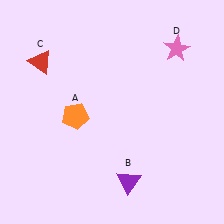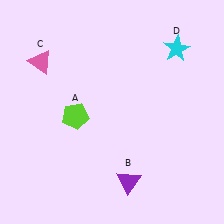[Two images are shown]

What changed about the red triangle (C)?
In Image 1, C is red. In Image 2, it changed to pink.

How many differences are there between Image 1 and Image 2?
There are 3 differences between the two images.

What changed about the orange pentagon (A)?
In Image 1, A is orange. In Image 2, it changed to lime.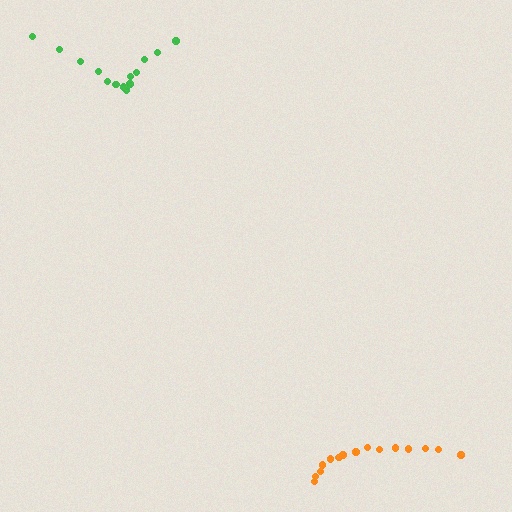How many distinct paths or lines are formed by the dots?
There are 2 distinct paths.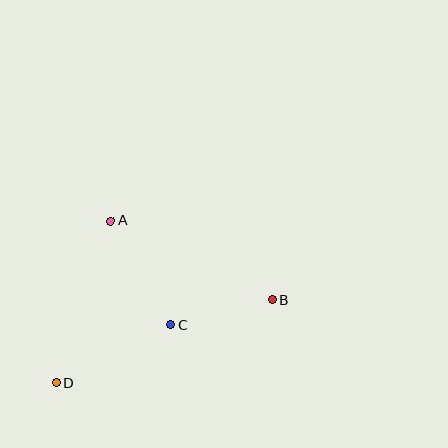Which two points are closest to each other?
Points B and C are closest to each other.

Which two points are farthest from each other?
Points B and D are farthest from each other.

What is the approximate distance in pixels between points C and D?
The distance between C and D is approximately 129 pixels.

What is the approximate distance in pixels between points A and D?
The distance between A and D is approximately 171 pixels.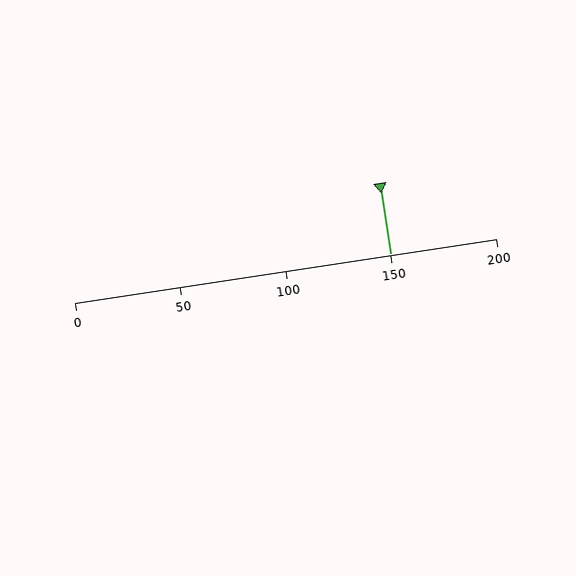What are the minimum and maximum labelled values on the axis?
The axis runs from 0 to 200.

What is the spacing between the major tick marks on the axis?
The major ticks are spaced 50 apart.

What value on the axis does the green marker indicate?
The marker indicates approximately 150.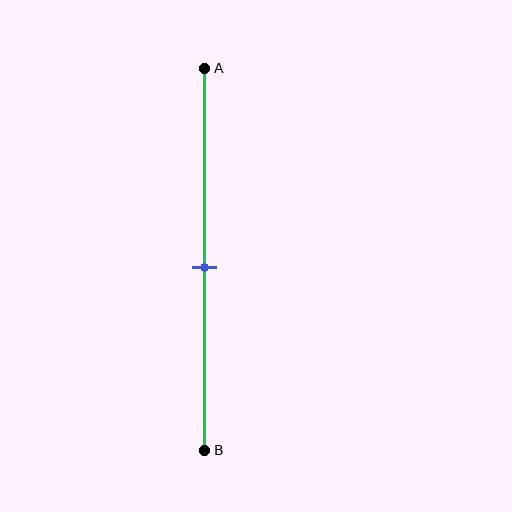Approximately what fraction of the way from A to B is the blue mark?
The blue mark is approximately 50% of the way from A to B.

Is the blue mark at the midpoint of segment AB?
Yes, the mark is approximately at the midpoint.